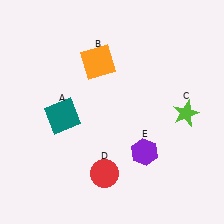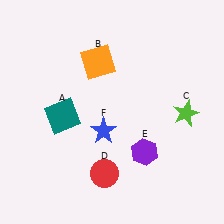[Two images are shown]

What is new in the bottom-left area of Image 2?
A blue star (F) was added in the bottom-left area of Image 2.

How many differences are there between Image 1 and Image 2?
There is 1 difference between the two images.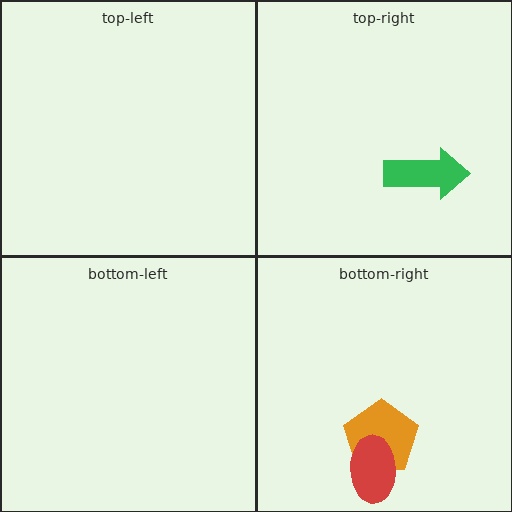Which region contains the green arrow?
The top-right region.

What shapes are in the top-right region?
The green arrow.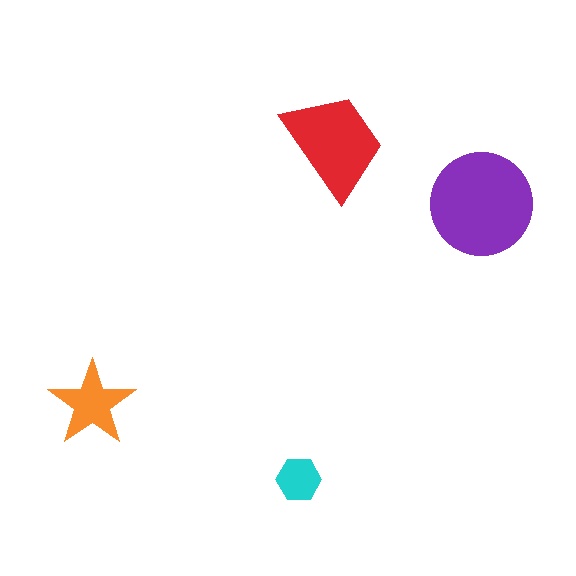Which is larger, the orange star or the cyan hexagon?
The orange star.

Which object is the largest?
The purple circle.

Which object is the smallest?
The cyan hexagon.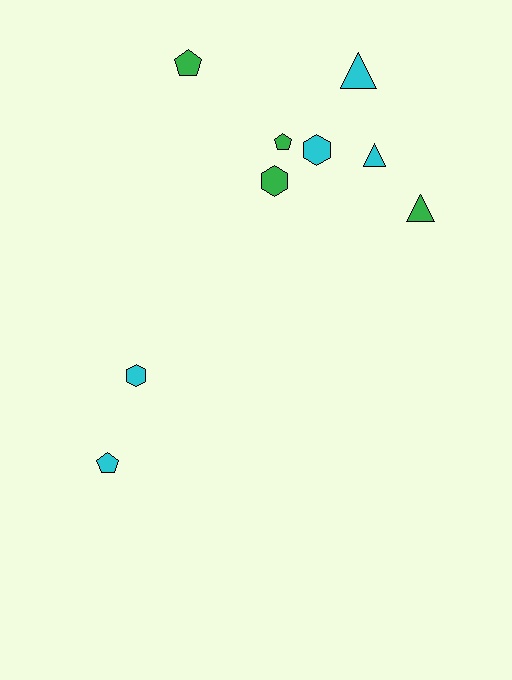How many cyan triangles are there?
There are 2 cyan triangles.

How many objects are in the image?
There are 9 objects.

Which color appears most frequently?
Cyan, with 5 objects.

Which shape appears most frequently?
Hexagon, with 3 objects.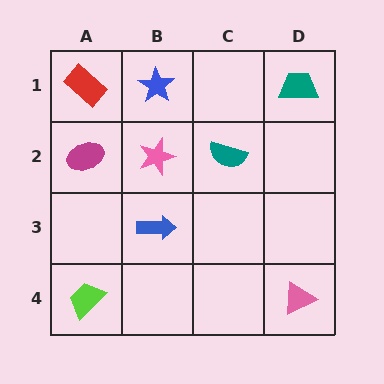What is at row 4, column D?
A pink triangle.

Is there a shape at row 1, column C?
No, that cell is empty.